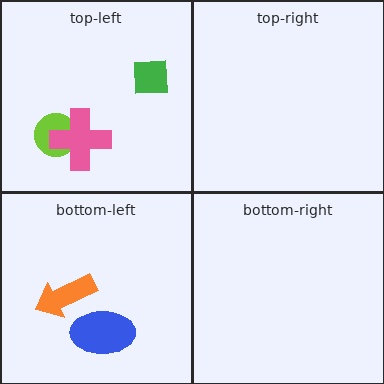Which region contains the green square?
The top-left region.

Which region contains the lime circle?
The top-left region.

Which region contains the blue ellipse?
The bottom-left region.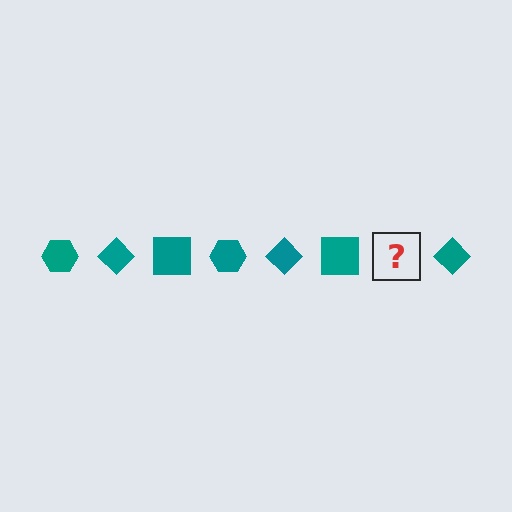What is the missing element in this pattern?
The missing element is a teal hexagon.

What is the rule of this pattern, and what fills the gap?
The rule is that the pattern cycles through hexagon, diamond, square shapes in teal. The gap should be filled with a teal hexagon.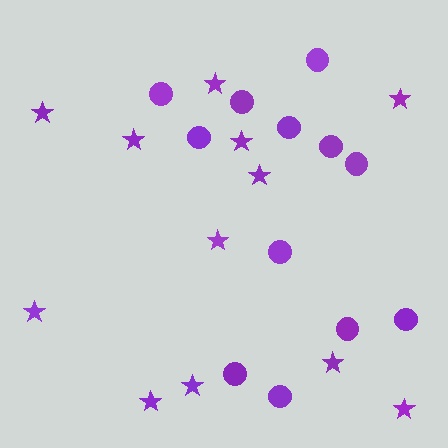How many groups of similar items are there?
There are 2 groups: one group of stars (12) and one group of circles (12).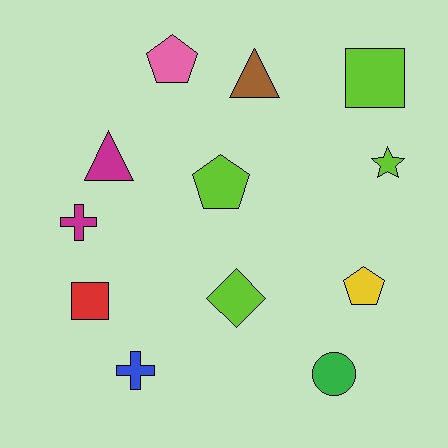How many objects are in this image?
There are 12 objects.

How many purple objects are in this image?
There are no purple objects.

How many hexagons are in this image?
There are no hexagons.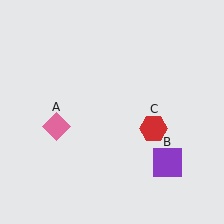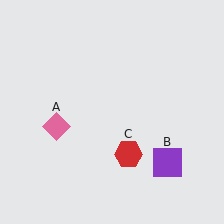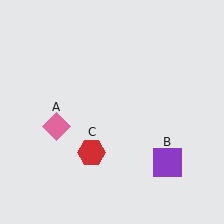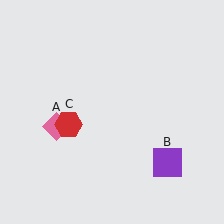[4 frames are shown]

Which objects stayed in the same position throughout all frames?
Pink diamond (object A) and purple square (object B) remained stationary.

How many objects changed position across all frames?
1 object changed position: red hexagon (object C).